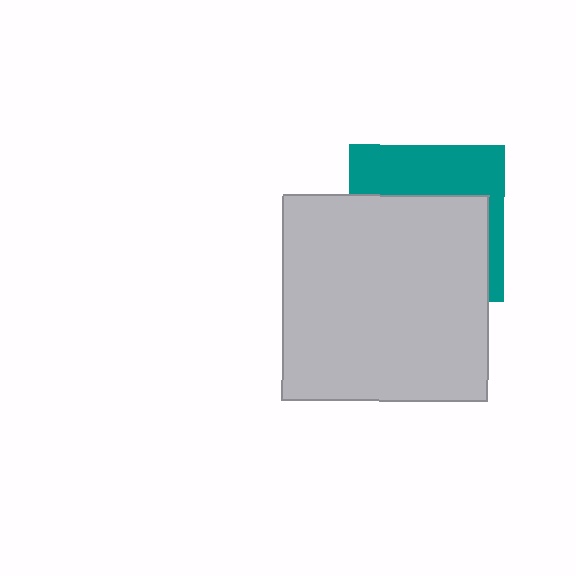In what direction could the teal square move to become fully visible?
The teal square could move up. That would shift it out from behind the light gray square entirely.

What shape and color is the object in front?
The object in front is a light gray square.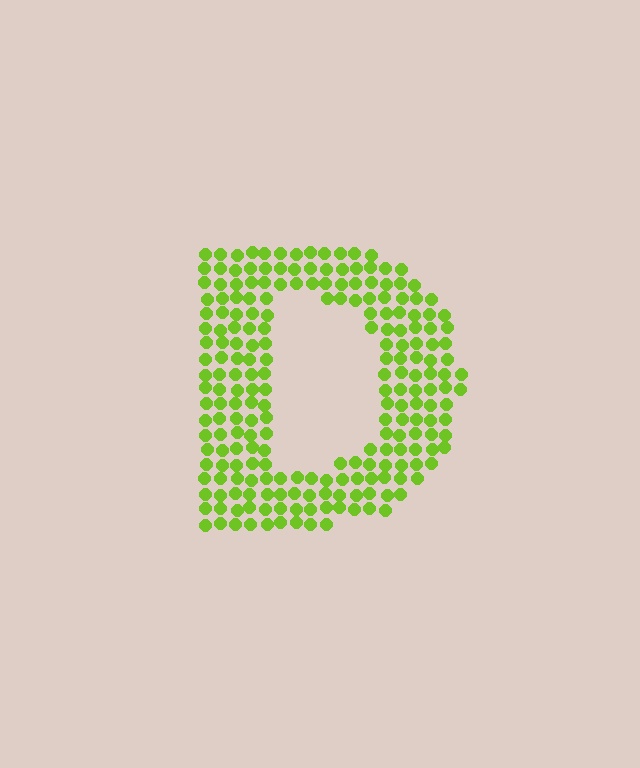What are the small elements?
The small elements are circles.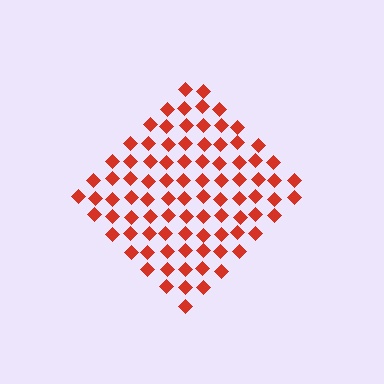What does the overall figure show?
The overall figure shows a diamond.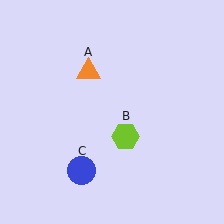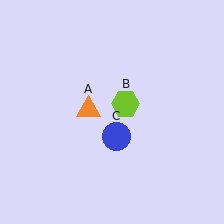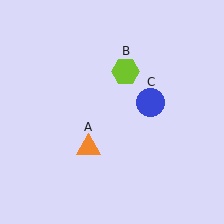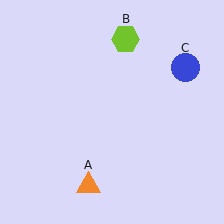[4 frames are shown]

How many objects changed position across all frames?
3 objects changed position: orange triangle (object A), lime hexagon (object B), blue circle (object C).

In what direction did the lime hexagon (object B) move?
The lime hexagon (object B) moved up.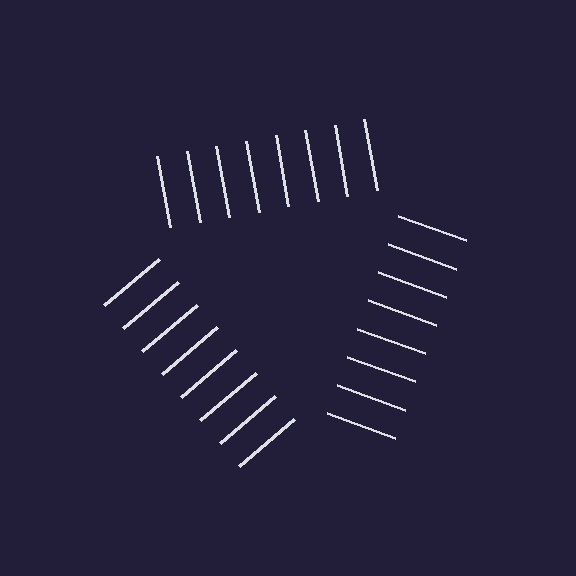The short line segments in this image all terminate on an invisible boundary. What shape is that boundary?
An illusory triangle — the line segments terminate on its edges but no continuous stroke is drawn.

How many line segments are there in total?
24 — 8 along each of the 3 edges.